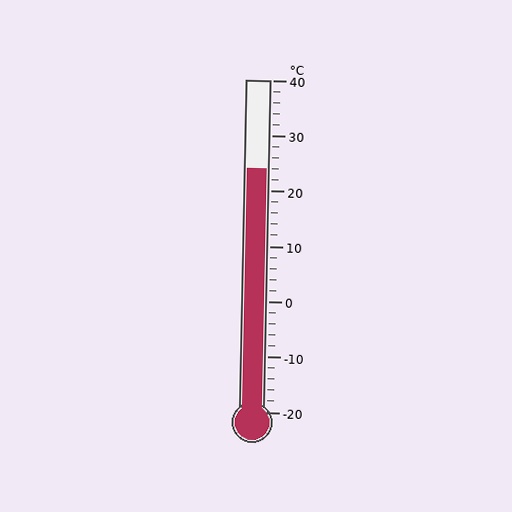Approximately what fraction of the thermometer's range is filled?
The thermometer is filled to approximately 75% of its range.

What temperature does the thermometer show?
The thermometer shows approximately 24°C.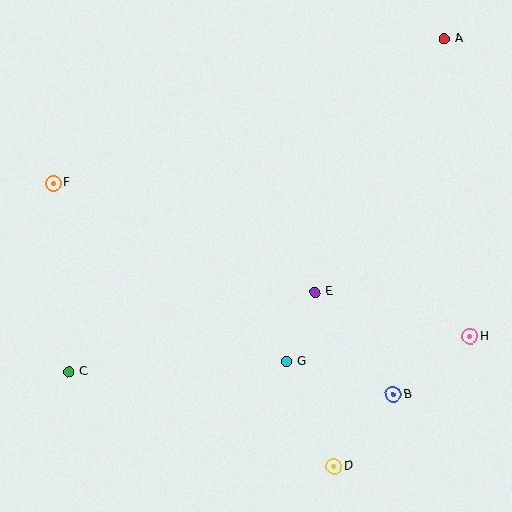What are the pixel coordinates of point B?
Point B is at (393, 394).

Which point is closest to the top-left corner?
Point F is closest to the top-left corner.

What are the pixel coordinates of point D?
Point D is at (334, 467).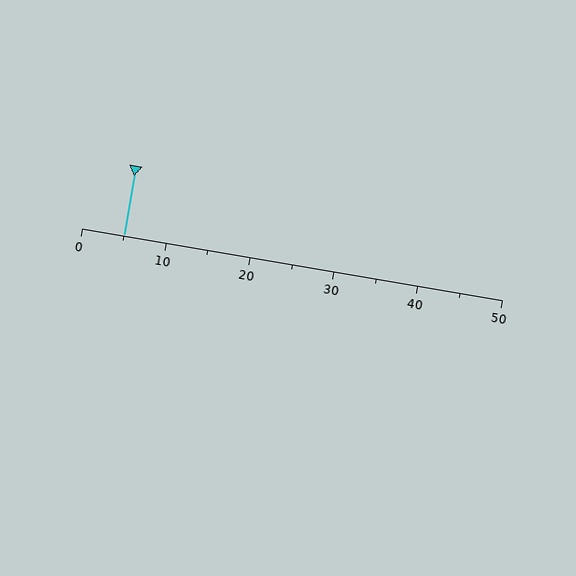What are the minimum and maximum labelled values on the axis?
The axis runs from 0 to 50.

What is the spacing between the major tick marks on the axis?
The major ticks are spaced 10 apart.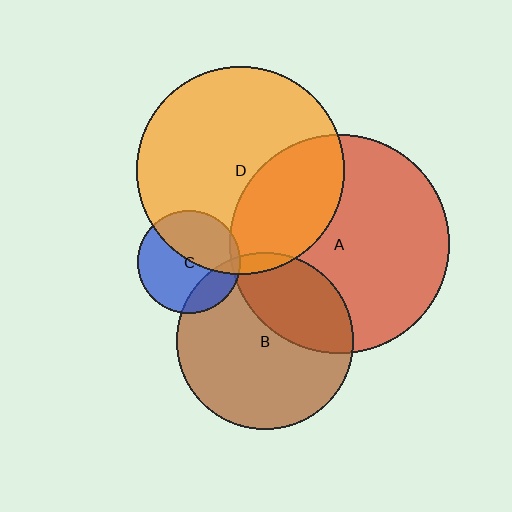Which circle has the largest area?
Circle A (red).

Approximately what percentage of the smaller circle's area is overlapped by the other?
Approximately 20%.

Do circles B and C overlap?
Yes.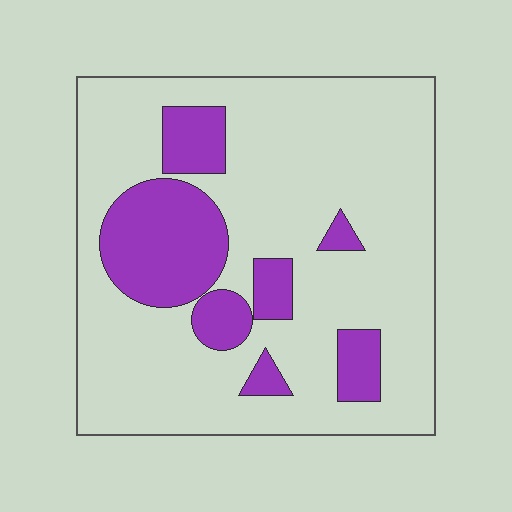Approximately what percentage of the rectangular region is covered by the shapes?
Approximately 20%.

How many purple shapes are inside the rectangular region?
7.